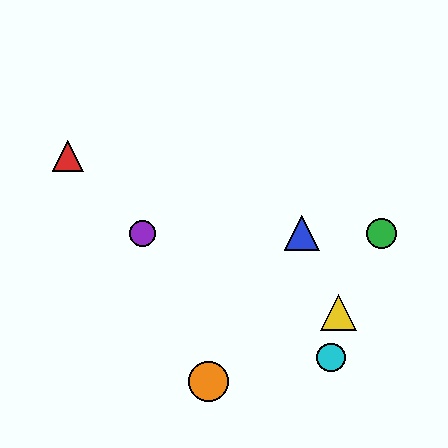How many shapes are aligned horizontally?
3 shapes (the blue triangle, the green circle, the purple circle) are aligned horizontally.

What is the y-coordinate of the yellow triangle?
The yellow triangle is at y≈312.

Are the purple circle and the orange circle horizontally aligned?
No, the purple circle is at y≈233 and the orange circle is at y≈382.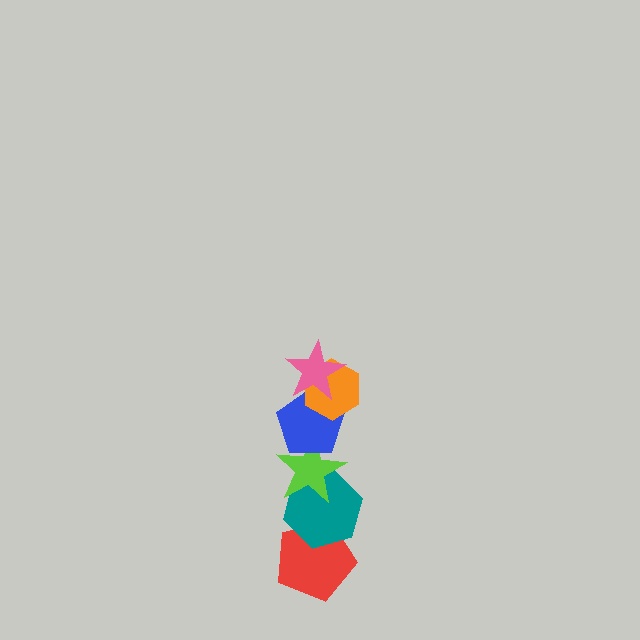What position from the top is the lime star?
The lime star is 4th from the top.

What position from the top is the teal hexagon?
The teal hexagon is 5th from the top.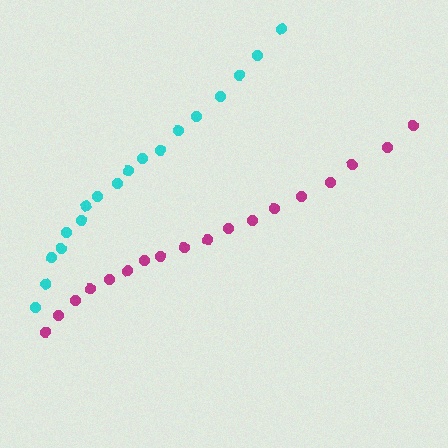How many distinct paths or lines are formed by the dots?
There are 2 distinct paths.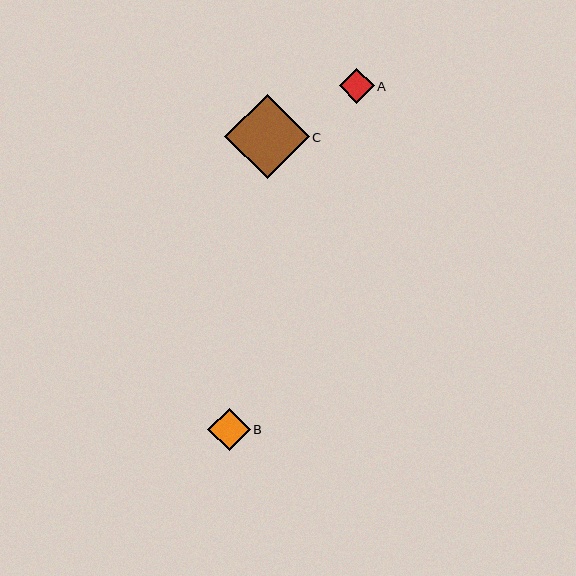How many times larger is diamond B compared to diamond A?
Diamond B is approximately 1.2 times the size of diamond A.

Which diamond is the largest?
Diamond C is the largest with a size of approximately 84 pixels.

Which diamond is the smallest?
Diamond A is the smallest with a size of approximately 35 pixels.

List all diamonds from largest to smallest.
From largest to smallest: C, B, A.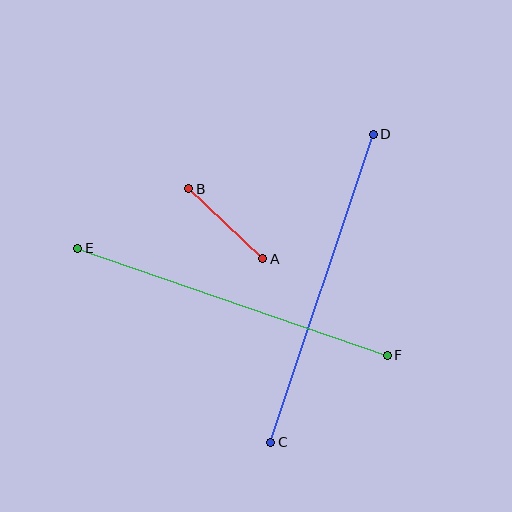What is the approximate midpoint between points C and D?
The midpoint is at approximately (322, 288) pixels.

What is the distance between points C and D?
The distance is approximately 325 pixels.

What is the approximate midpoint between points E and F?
The midpoint is at approximately (232, 302) pixels.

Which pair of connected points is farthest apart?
Points E and F are farthest apart.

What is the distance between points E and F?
The distance is approximately 328 pixels.